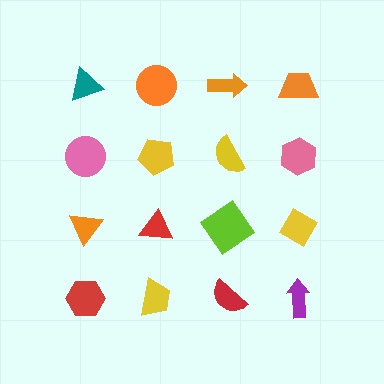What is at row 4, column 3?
A red semicircle.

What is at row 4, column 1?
A red hexagon.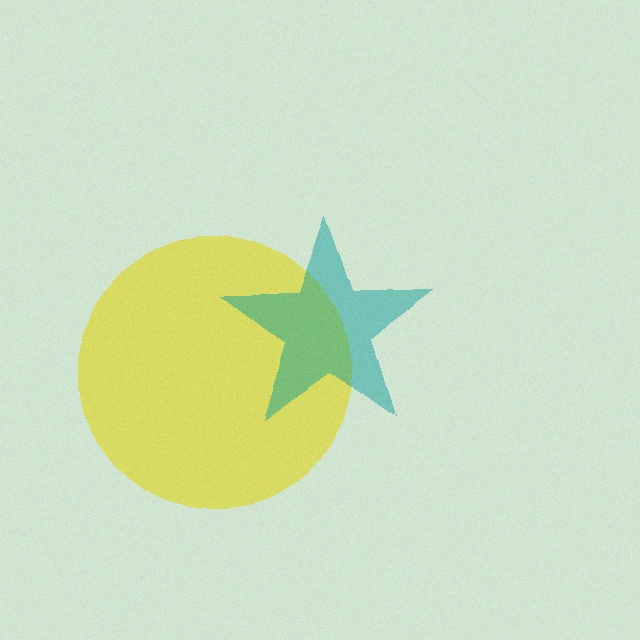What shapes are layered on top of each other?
The layered shapes are: a yellow circle, a teal star.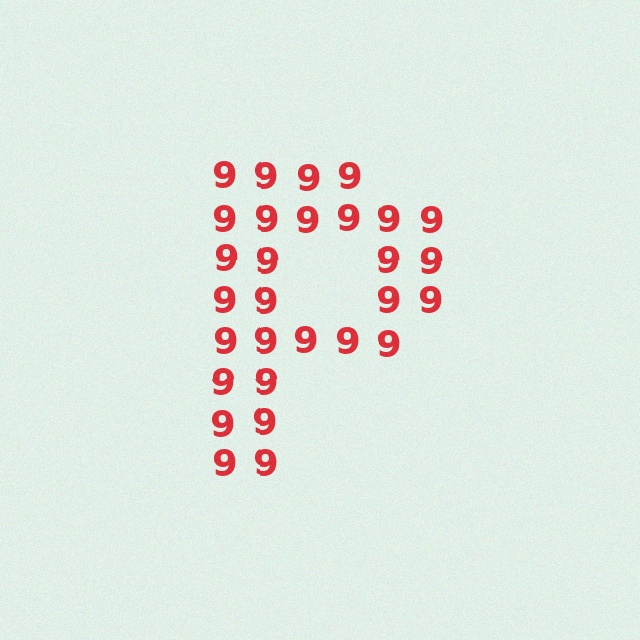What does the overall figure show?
The overall figure shows the letter P.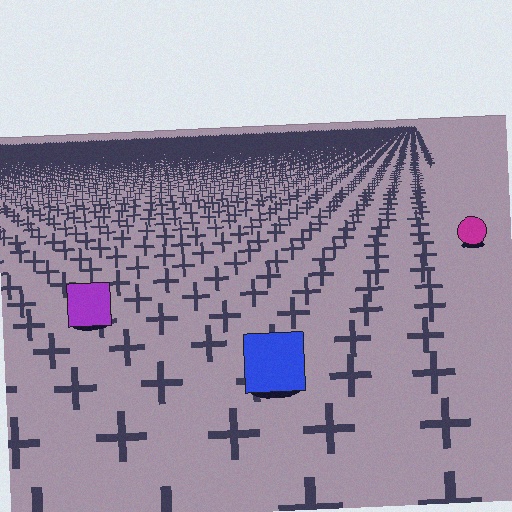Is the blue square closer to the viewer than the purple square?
Yes. The blue square is closer — you can tell from the texture gradient: the ground texture is coarser near it.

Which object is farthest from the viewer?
The magenta circle is farthest from the viewer. It appears smaller and the ground texture around it is denser.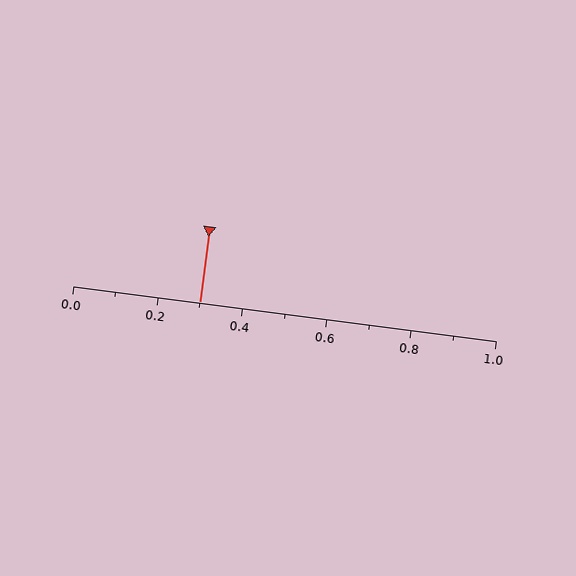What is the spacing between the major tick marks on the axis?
The major ticks are spaced 0.2 apart.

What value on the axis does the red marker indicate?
The marker indicates approximately 0.3.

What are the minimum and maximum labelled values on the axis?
The axis runs from 0.0 to 1.0.